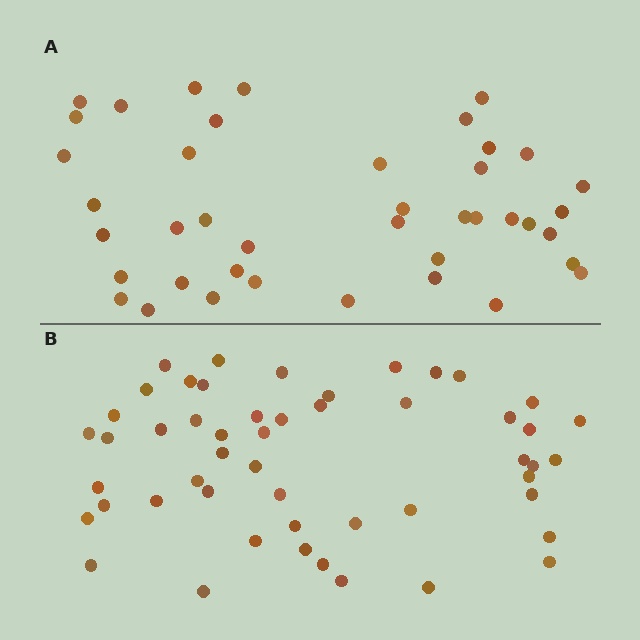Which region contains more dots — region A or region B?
Region B (the bottom region) has more dots.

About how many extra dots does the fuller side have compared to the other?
Region B has roughly 10 or so more dots than region A.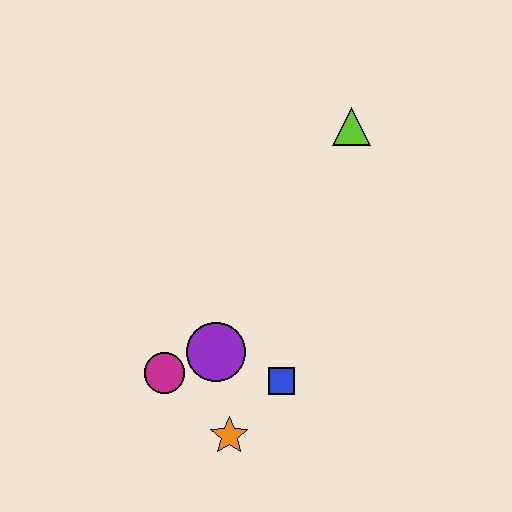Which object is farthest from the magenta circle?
The lime triangle is farthest from the magenta circle.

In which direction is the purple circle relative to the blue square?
The purple circle is to the left of the blue square.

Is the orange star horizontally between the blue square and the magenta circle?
Yes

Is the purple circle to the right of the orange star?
No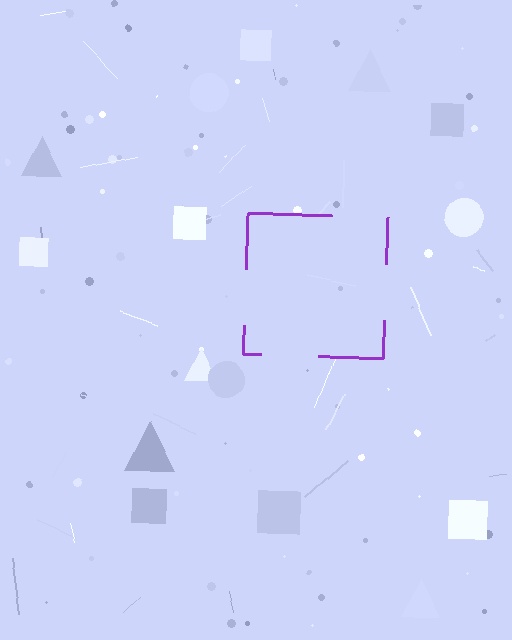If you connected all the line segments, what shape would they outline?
They would outline a square.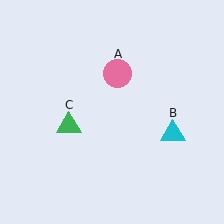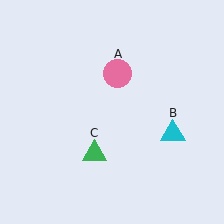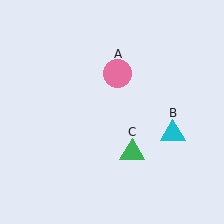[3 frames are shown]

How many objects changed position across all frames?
1 object changed position: green triangle (object C).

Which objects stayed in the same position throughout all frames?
Pink circle (object A) and cyan triangle (object B) remained stationary.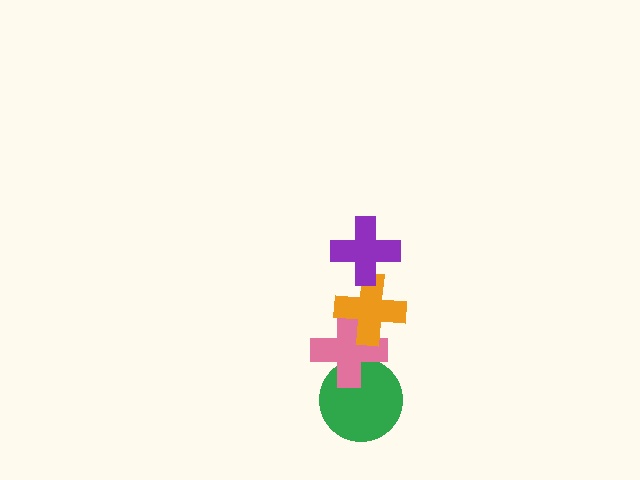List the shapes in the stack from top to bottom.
From top to bottom: the purple cross, the orange cross, the pink cross, the green circle.